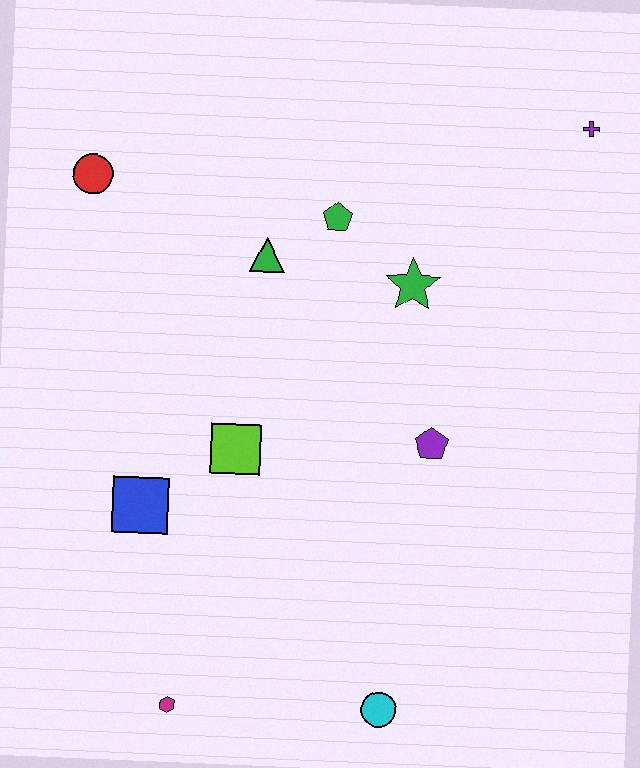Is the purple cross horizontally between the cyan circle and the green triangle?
No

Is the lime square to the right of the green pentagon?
No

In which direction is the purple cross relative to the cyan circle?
The purple cross is above the cyan circle.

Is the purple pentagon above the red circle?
No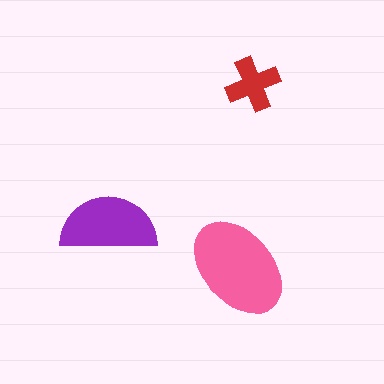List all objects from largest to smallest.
The pink ellipse, the purple semicircle, the red cross.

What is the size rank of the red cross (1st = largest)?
3rd.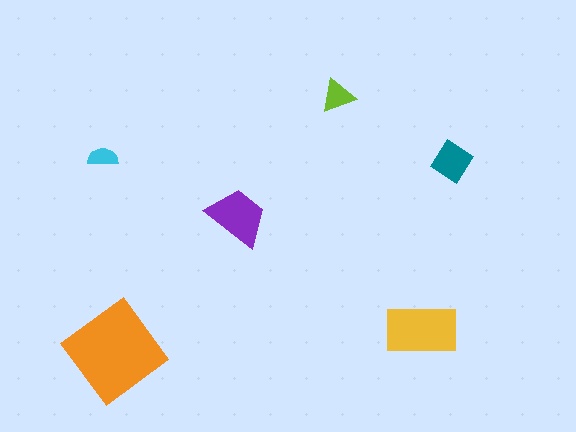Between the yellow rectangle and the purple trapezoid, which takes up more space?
The yellow rectangle.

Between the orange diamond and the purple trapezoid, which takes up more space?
The orange diamond.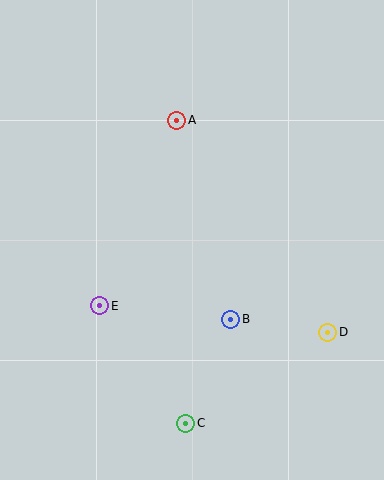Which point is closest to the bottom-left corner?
Point C is closest to the bottom-left corner.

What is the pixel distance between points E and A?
The distance between E and A is 200 pixels.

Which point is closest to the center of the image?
Point B at (231, 319) is closest to the center.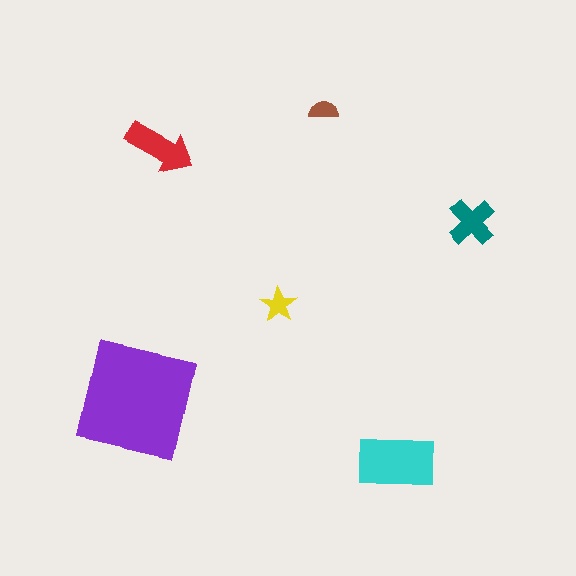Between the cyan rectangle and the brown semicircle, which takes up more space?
The cyan rectangle.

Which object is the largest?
The purple square.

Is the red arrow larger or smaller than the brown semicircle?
Larger.